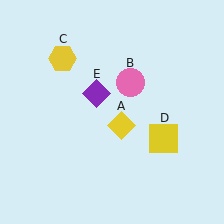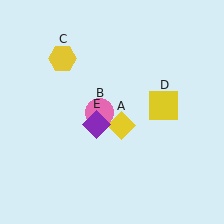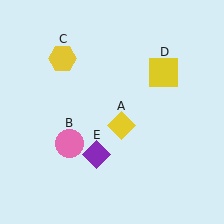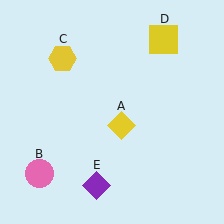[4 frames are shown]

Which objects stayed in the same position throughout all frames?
Yellow diamond (object A) and yellow hexagon (object C) remained stationary.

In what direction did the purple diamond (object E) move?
The purple diamond (object E) moved down.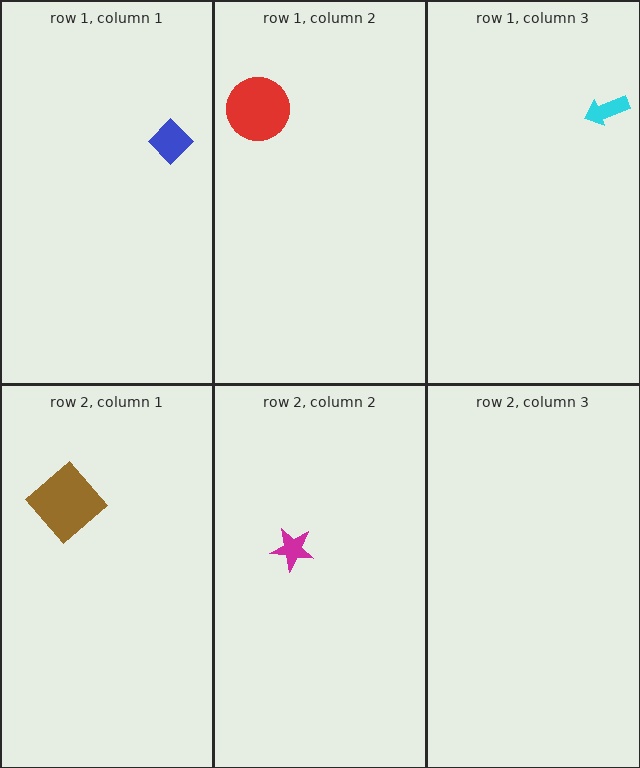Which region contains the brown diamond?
The row 2, column 1 region.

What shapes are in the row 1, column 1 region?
The blue diamond.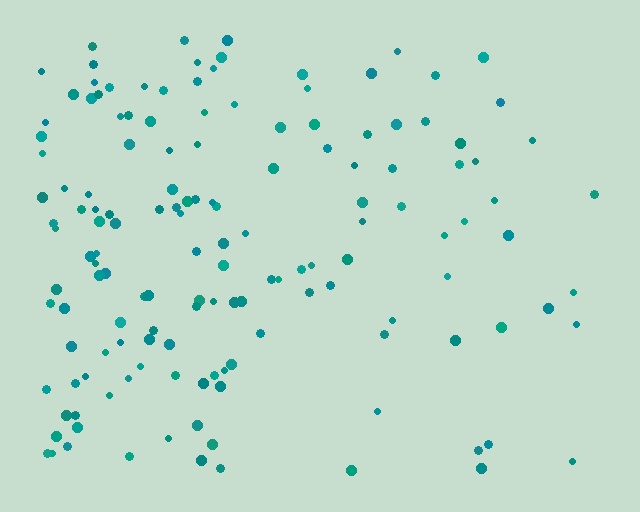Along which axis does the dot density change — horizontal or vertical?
Horizontal.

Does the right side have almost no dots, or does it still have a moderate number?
Still a moderate number, just noticeably fewer than the left.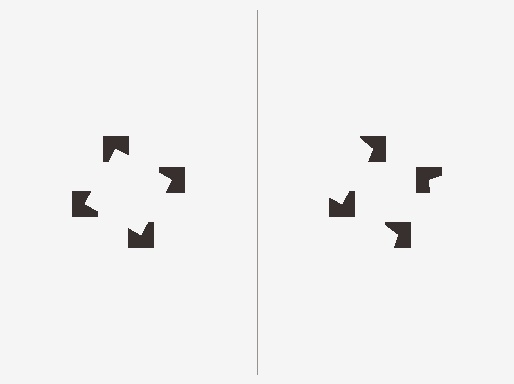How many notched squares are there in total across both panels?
8 — 4 on each side.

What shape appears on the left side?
An illusory square.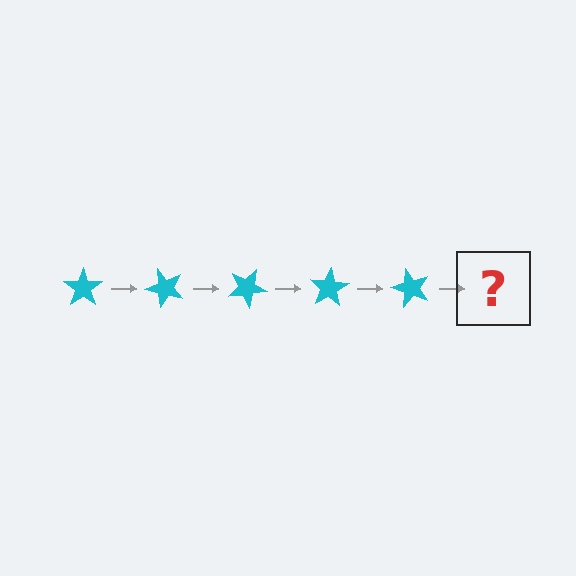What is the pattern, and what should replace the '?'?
The pattern is that the star rotates 50 degrees each step. The '?' should be a cyan star rotated 250 degrees.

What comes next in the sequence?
The next element should be a cyan star rotated 250 degrees.